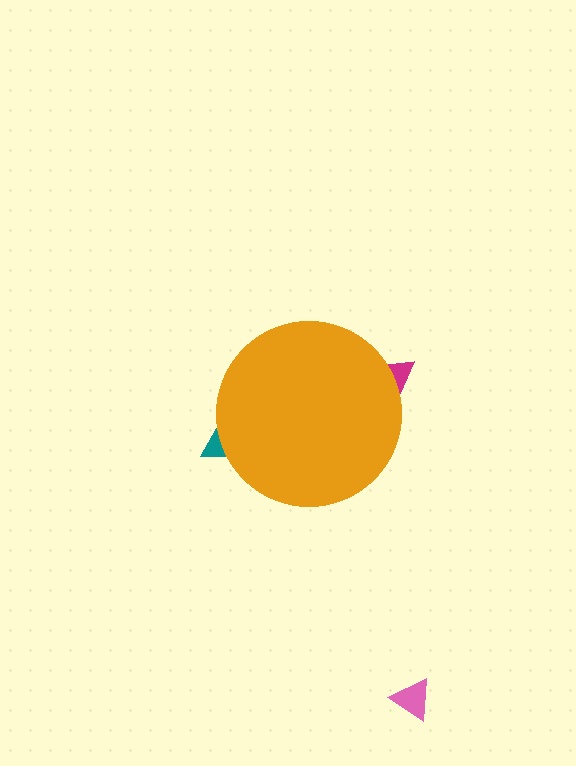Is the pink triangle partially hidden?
No, the pink triangle is fully visible.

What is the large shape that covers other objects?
An orange circle.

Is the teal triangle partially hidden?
Yes, the teal triangle is partially hidden behind the orange circle.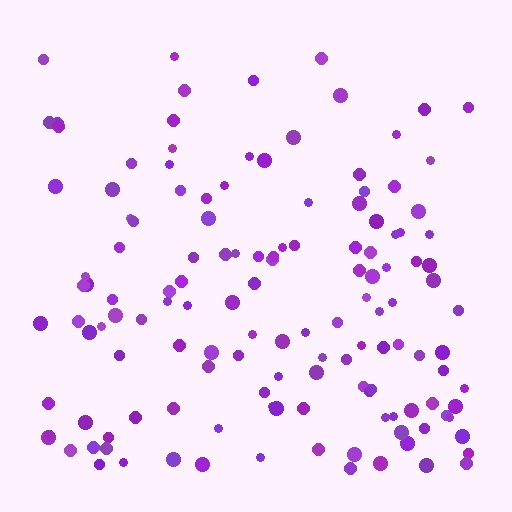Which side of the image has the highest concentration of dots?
The bottom.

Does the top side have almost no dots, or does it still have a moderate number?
Still a moderate number, just noticeably fewer than the bottom.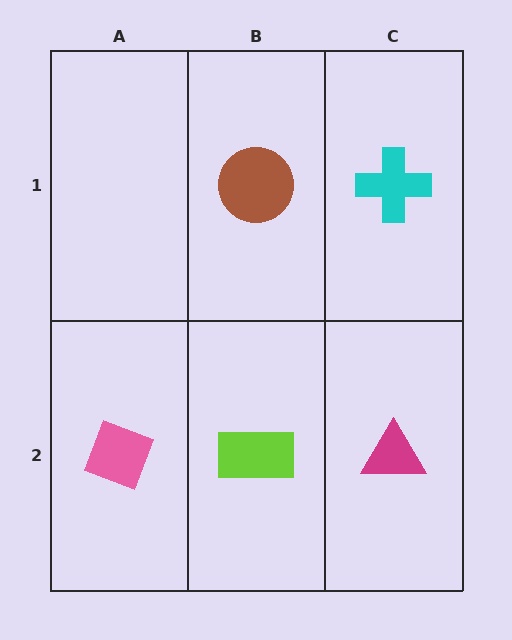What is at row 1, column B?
A brown circle.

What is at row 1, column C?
A cyan cross.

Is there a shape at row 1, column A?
No, that cell is empty.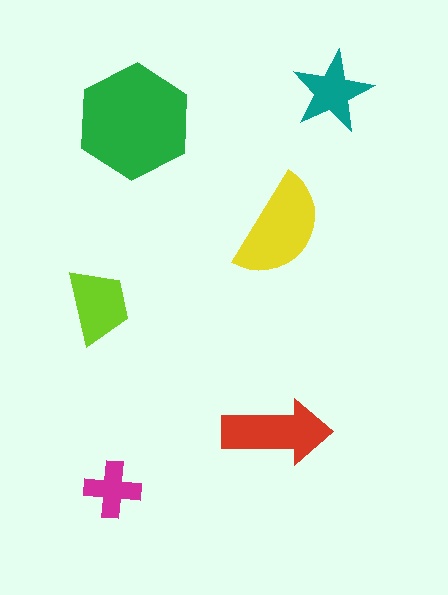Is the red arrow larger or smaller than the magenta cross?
Larger.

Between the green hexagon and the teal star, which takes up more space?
The green hexagon.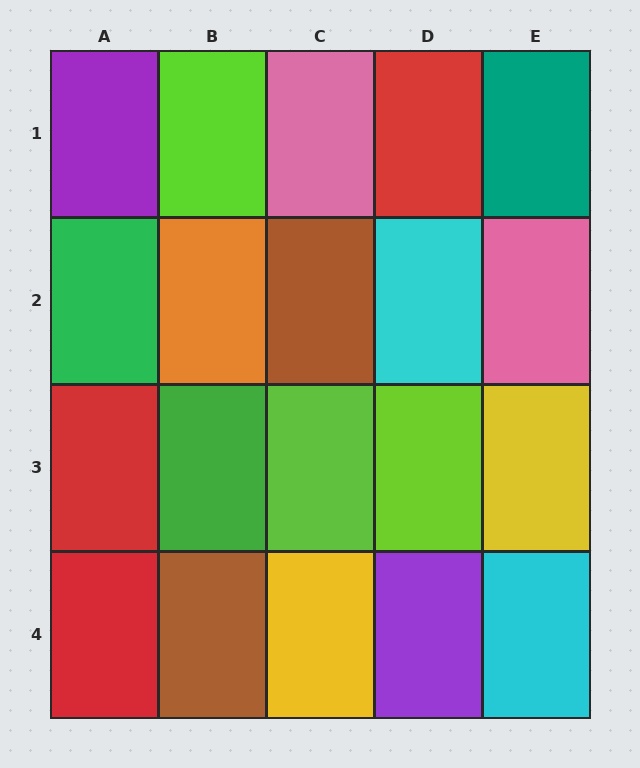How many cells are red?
3 cells are red.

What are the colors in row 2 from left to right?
Green, orange, brown, cyan, pink.